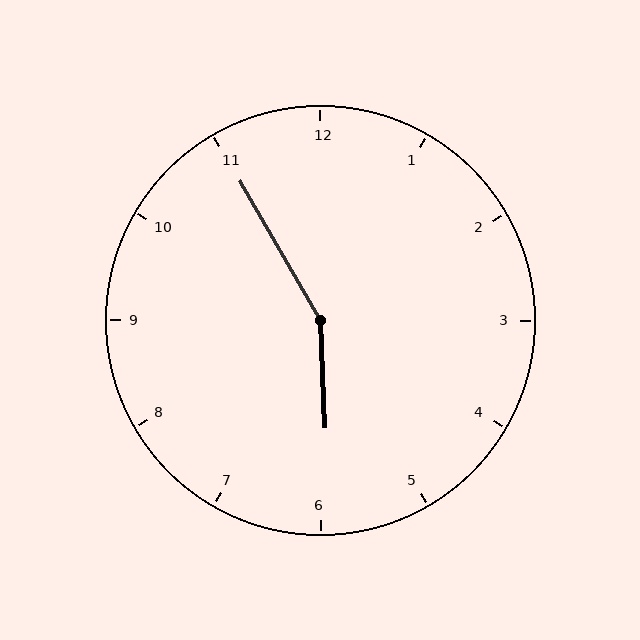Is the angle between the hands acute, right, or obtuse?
It is obtuse.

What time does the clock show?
5:55.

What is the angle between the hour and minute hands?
Approximately 152 degrees.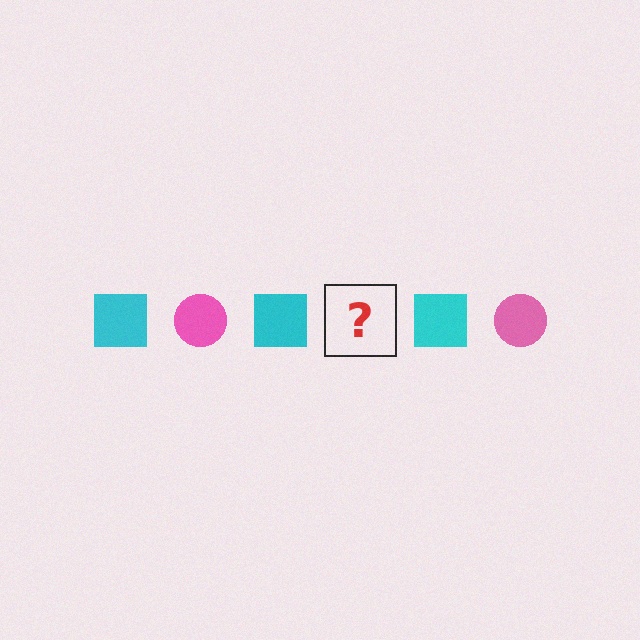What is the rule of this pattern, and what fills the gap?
The rule is that the pattern alternates between cyan square and pink circle. The gap should be filled with a pink circle.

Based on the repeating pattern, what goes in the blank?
The blank should be a pink circle.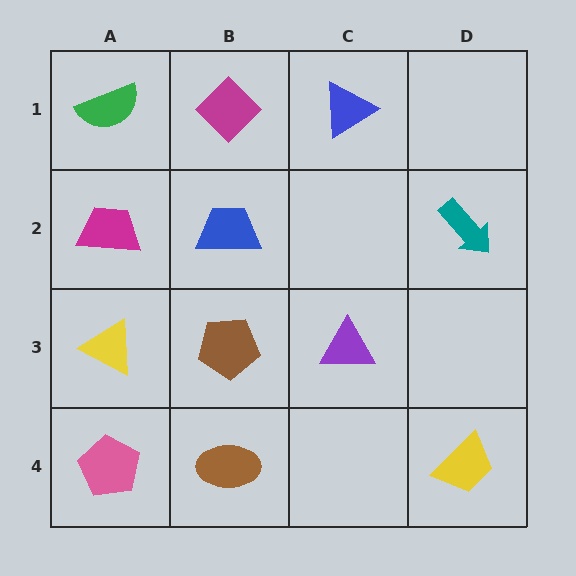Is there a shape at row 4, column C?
No, that cell is empty.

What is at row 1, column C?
A blue triangle.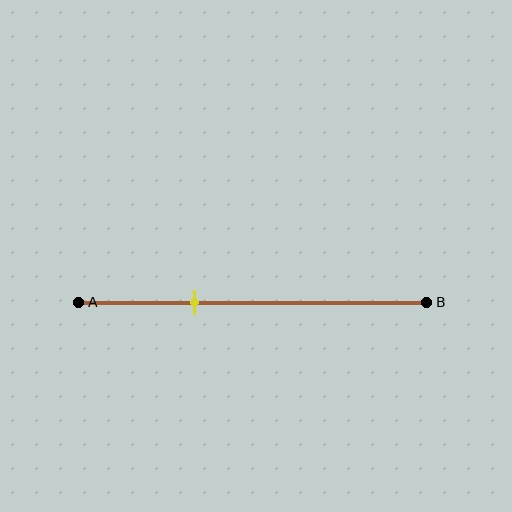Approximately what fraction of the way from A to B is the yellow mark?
The yellow mark is approximately 35% of the way from A to B.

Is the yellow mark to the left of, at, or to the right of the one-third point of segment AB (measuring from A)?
The yellow mark is approximately at the one-third point of segment AB.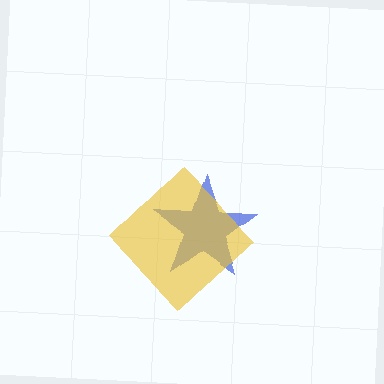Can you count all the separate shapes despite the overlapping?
Yes, there are 2 separate shapes.